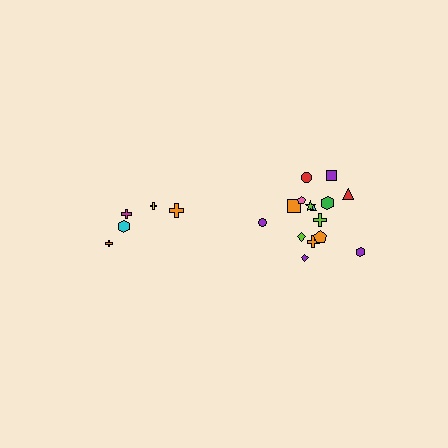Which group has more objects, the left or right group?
The right group.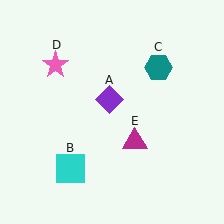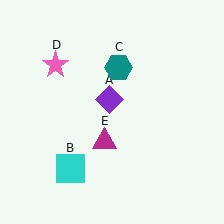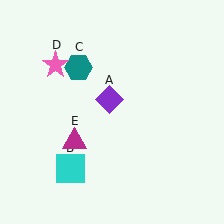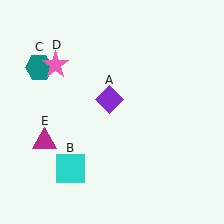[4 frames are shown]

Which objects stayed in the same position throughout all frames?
Purple diamond (object A) and cyan square (object B) and pink star (object D) remained stationary.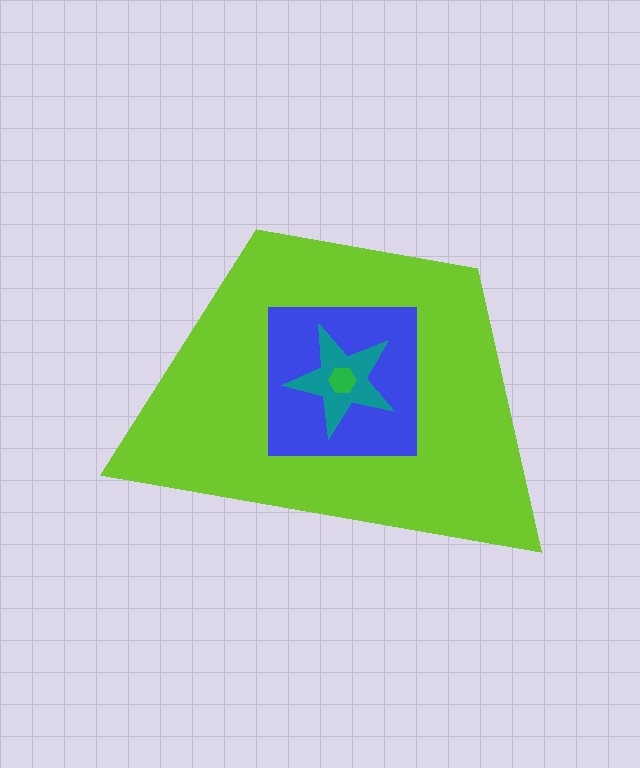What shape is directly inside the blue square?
The teal star.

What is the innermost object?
The green hexagon.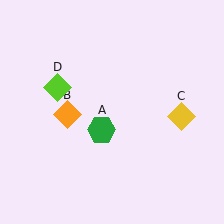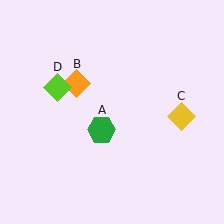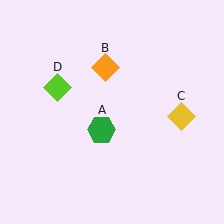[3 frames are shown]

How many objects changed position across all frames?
1 object changed position: orange diamond (object B).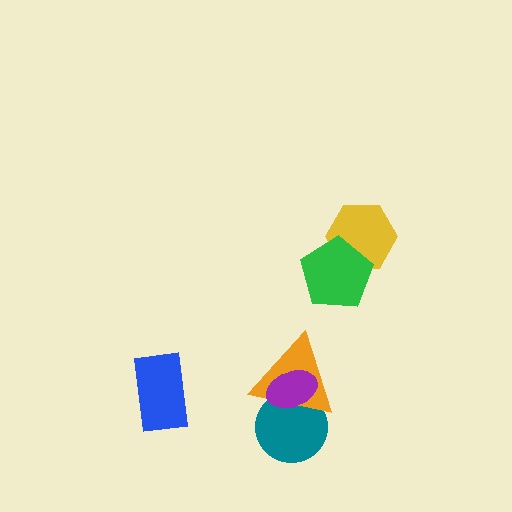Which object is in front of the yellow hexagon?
The green pentagon is in front of the yellow hexagon.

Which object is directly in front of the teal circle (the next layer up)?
The orange triangle is directly in front of the teal circle.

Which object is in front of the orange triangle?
The purple ellipse is in front of the orange triangle.